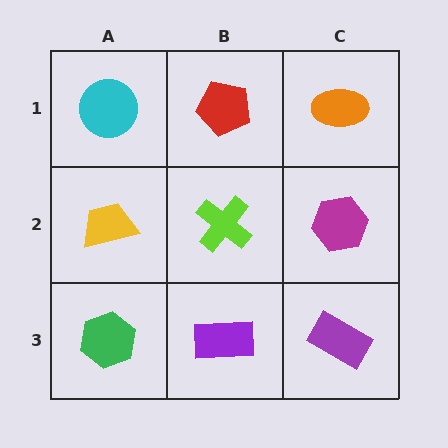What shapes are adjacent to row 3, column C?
A magenta hexagon (row 2, column C), a purple rectangle (row 3, column B).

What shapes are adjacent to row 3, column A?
A yellow trapezoid (row 2, column A), a purple rectangle (row 3, column B).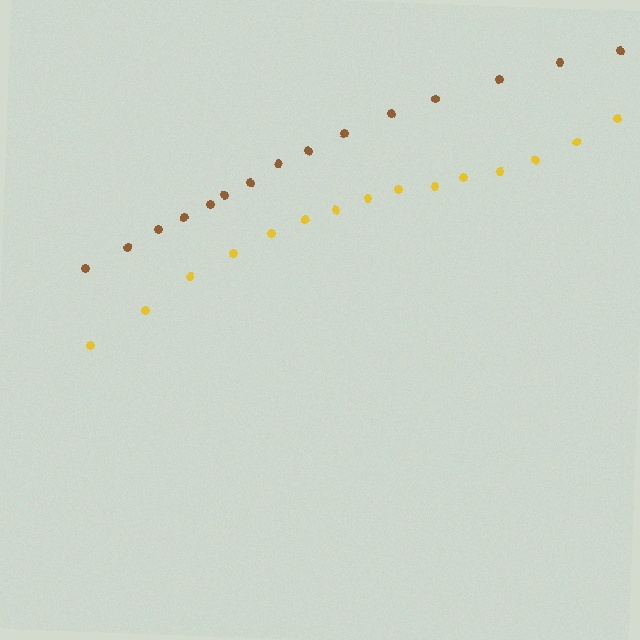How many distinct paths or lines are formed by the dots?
There are 2 distinct paths.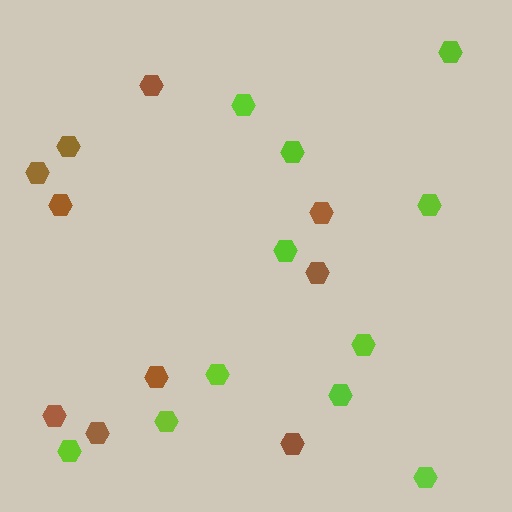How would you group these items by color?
There are 2 groups: one group of lime hexagons (11) and one group of brown hexagons (10).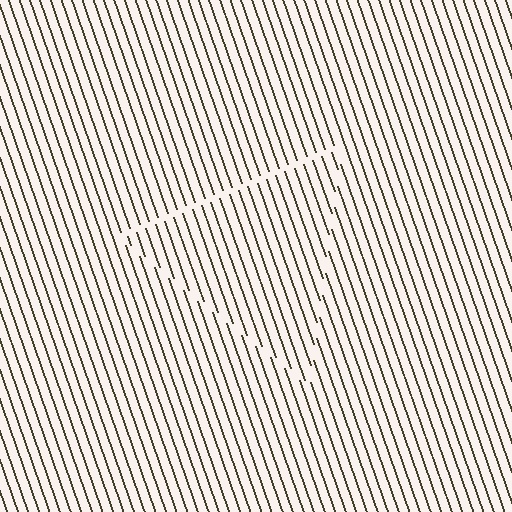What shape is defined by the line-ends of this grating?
An illusory triangle. The interior of the shape contains the same grating, shifted by half a period — the contour is defined by the phase discontinuity where line-ends from the inner and outer gratings abut.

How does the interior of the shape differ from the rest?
The interior of the shape contains the same grating, shifted by half a period — the contour is defined by the phase discontinuity where line-ends from the inner and outer gratings abut.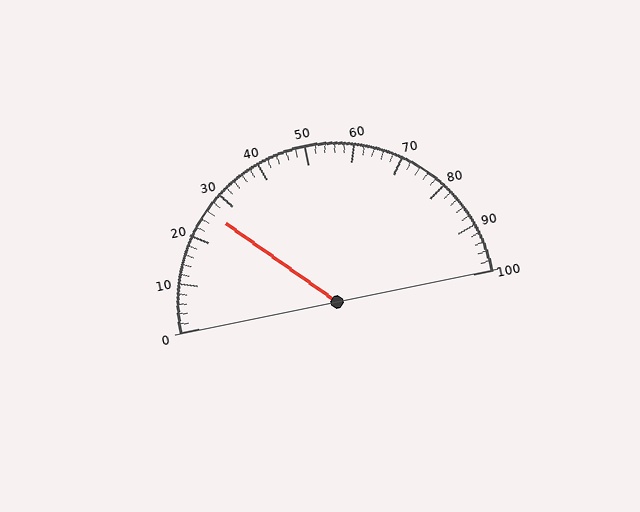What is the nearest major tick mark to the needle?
The nearest major tick mark is 30.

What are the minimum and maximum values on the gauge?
The gauge ranges from 0 to 100.